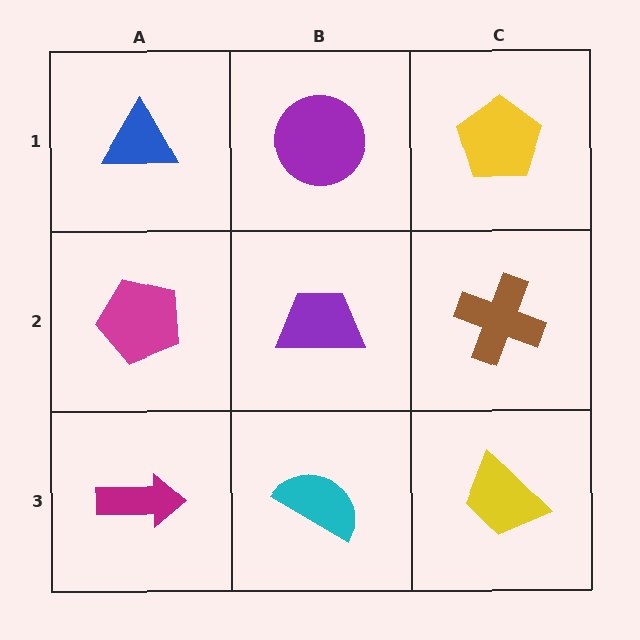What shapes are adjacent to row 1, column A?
A magenta pentagon (row 2, column A), a purple circle (row 1, column B).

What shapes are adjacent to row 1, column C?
A brown cross (row 2, column C), a purple circle (row 1, column B).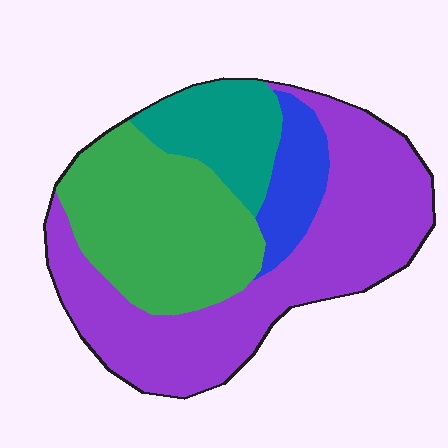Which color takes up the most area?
Purple, at roughly 45%.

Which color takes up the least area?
Blue, at roughly 10%.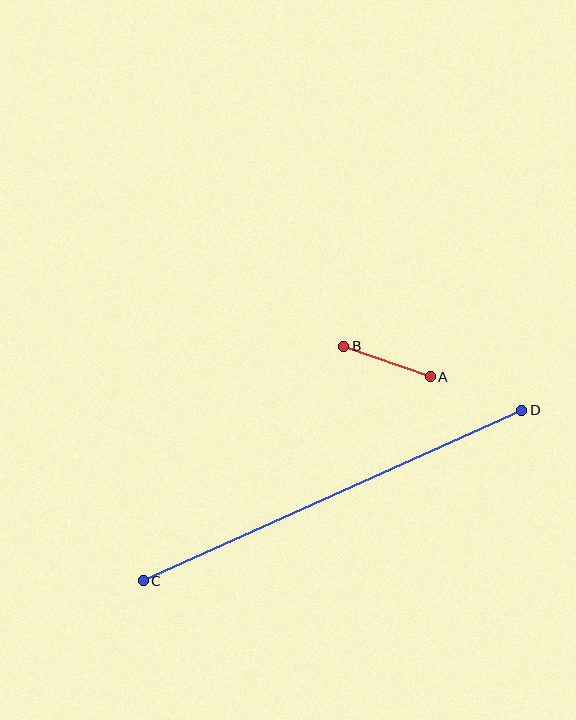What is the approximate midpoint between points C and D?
The midpoint is at approximately (333, 496) pixels.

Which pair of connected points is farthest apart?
Points C and D are farthest apart.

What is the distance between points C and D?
The distance is approximately 415 pixels.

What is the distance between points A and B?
The distance is approximately 92 pixels.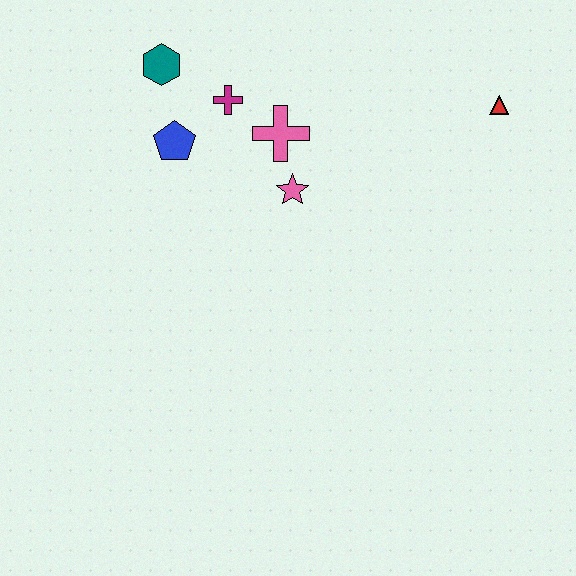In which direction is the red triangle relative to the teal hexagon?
The red triangle is to the right of the teal hexagon.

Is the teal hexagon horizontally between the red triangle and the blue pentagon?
No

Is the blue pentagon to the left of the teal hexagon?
No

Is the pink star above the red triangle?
No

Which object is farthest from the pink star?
The red triangle is farthest from the pink star.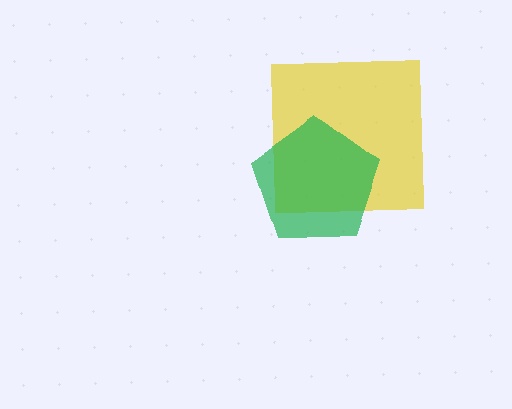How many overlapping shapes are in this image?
There are 2 overlapping shapes in the image.